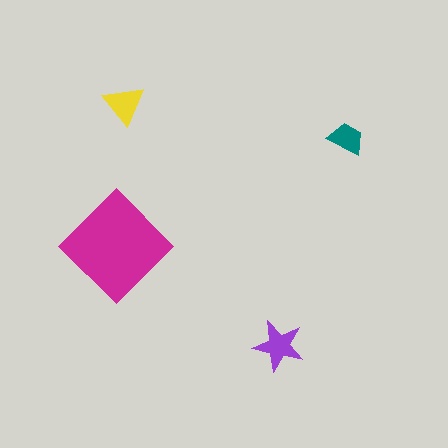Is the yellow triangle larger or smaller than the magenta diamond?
Smaller.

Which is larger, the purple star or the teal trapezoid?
The purple star.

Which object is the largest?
The magenta diamond.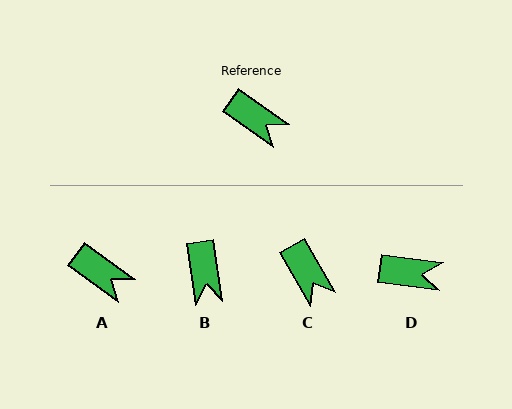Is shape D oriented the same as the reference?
No, it is off by about 29 degrees.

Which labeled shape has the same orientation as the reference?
A.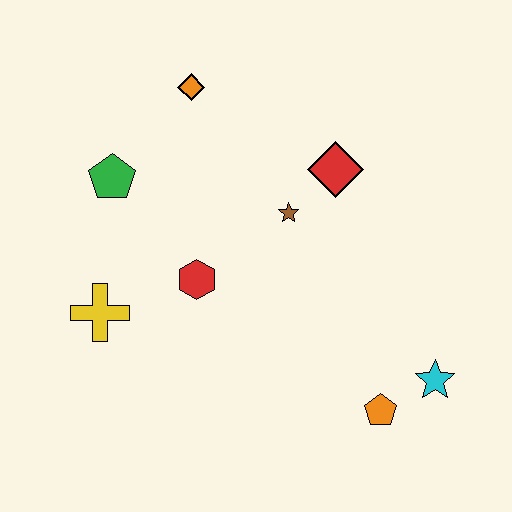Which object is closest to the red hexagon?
The yellow cross is closest to the red hexagon.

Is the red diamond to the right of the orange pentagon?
No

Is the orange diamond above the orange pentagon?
Yes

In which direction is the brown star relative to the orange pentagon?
The brown star is above the orange pentagon.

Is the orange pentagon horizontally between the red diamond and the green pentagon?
No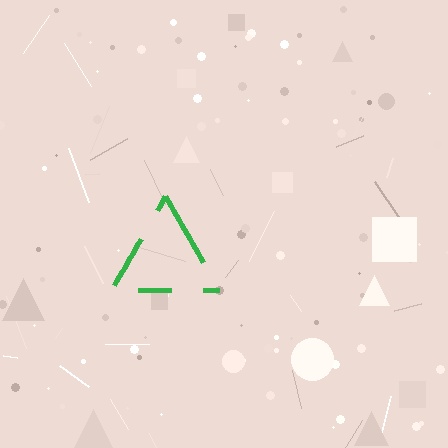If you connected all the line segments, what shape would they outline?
They would outline a triangle.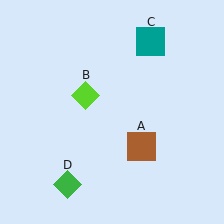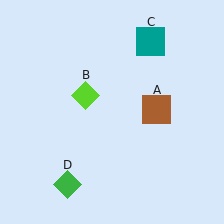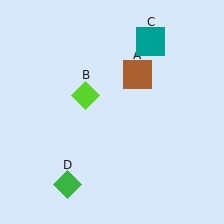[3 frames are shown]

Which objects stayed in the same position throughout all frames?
Lime diamond (object B) and teal square (object C) and green diamond (object D) remained stationary.